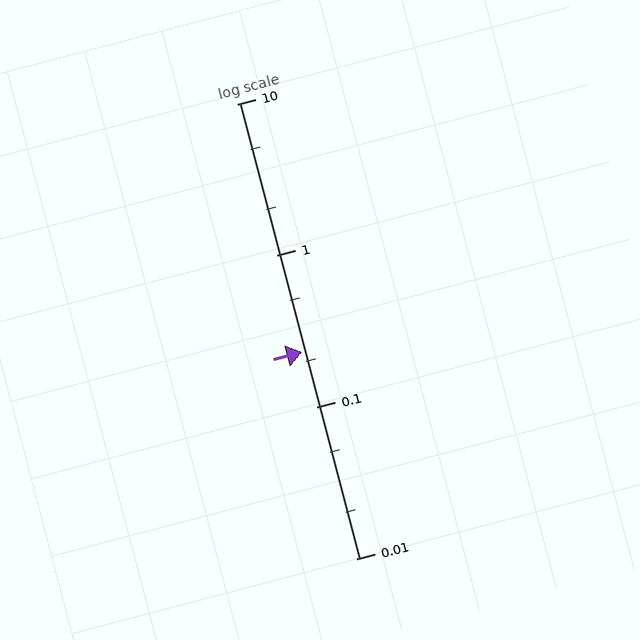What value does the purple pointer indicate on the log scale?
The pointer indicates approximately 0.23.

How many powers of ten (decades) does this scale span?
The scale spans 3 decades, from 0.01 to 10.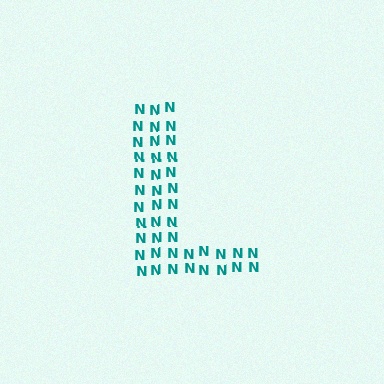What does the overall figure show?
The overall figure shows the letter L.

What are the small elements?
The small elements are letter N's.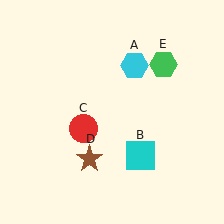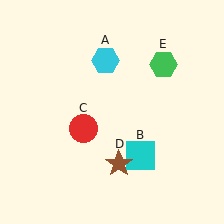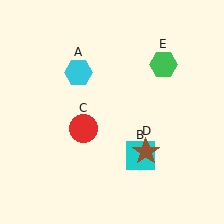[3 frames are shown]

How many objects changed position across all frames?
2 objects changed position: cyan hexagon (object A), brown star (object D).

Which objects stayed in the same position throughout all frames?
Cyan square (object B) and red circle (object C) and green hexagon (object E) remained stationary.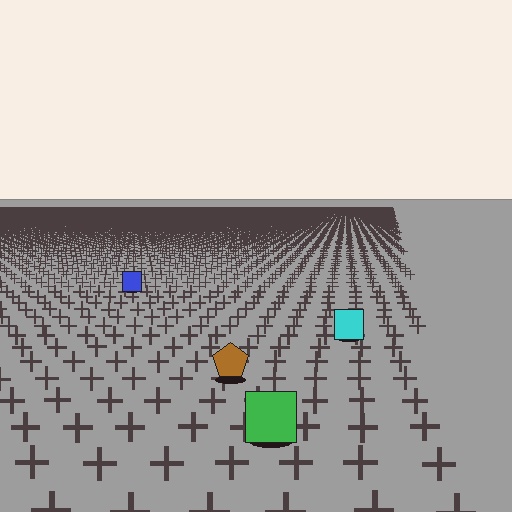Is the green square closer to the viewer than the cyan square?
Yes. The green square is closer — you can tell from the texture gradient: the ground texture is coarser near it.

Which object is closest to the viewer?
The green square is closest. The texture marks near it are larger and more spread out.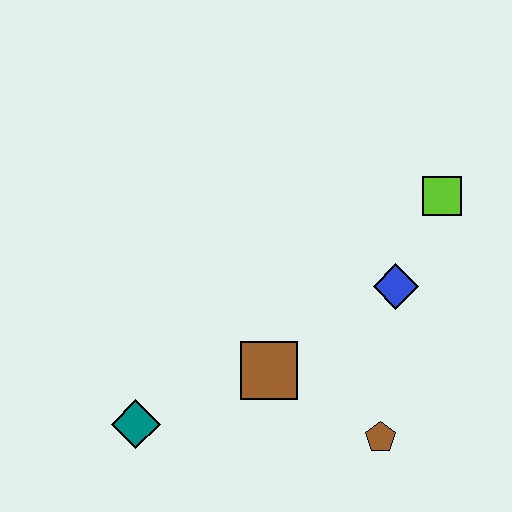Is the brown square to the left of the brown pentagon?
Yes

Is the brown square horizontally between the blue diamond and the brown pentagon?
No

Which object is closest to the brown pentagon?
The brown square is closest to the brown pentagon.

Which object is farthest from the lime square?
The teal diamond is farthest from the lime square.